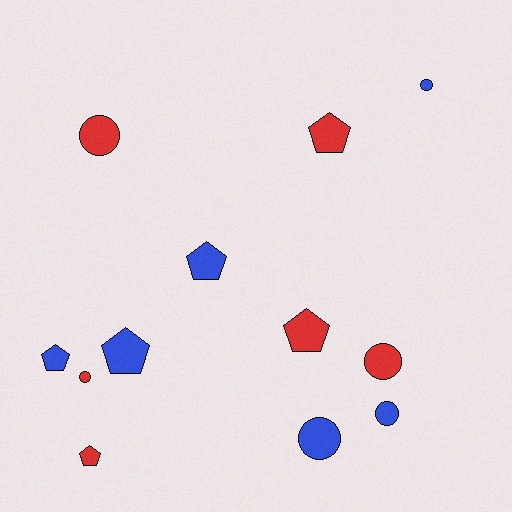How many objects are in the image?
There are 12 objects.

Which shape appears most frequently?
Circle, with 6 objects.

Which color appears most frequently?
Red, with 6 objects.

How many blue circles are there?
There are 3 blue circles.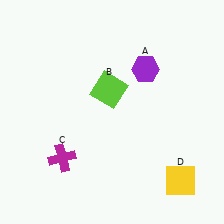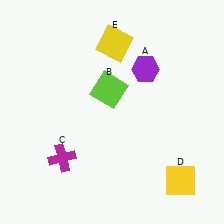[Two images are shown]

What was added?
A yellow square (E) was added in Image 2.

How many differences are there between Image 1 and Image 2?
There is 1 difference between the two images.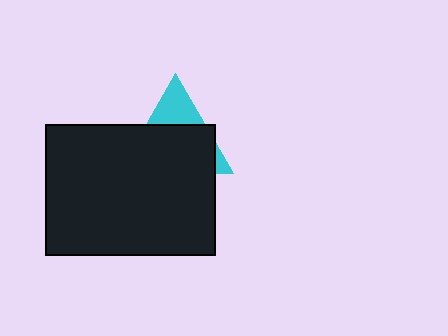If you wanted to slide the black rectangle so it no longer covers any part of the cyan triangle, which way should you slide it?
Slide it down — that is the most direct way to separate the two shapes.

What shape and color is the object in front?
The object in front is a black rectangle.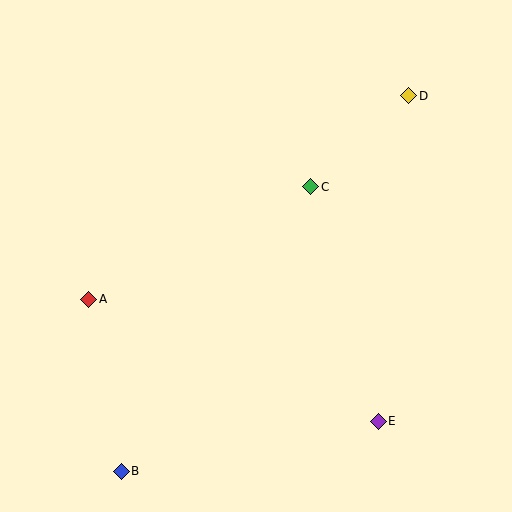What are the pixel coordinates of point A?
Point A is at (89, 299).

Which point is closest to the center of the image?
Point C at (311, 187) is closest to the center.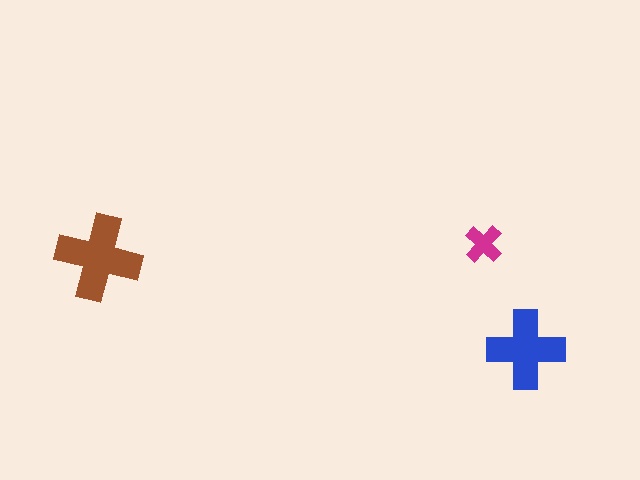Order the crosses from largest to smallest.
the brown one, the blue one, the magenta one.